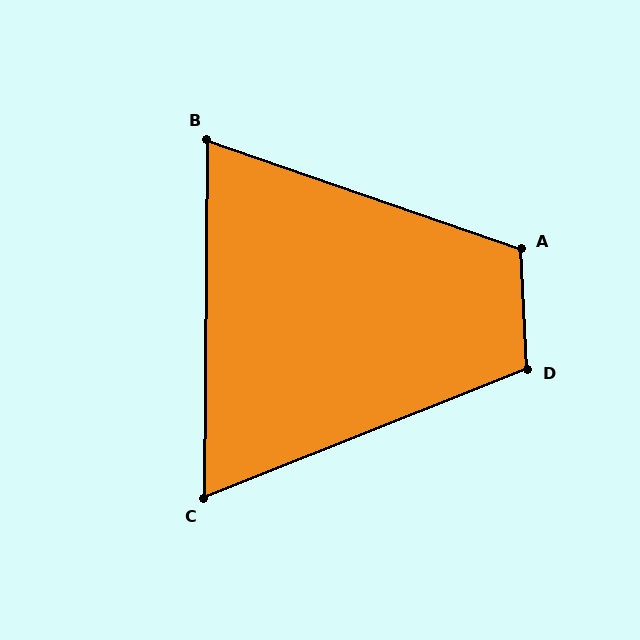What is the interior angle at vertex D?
Approximately 109 degrees (obtuse).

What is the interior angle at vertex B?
Approximately 71 degrees (acute).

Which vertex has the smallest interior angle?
C, at approximately 68 degrees.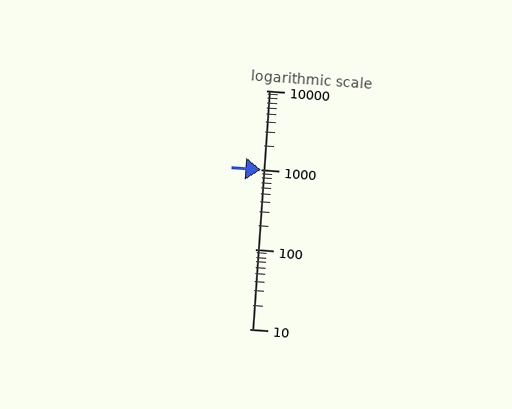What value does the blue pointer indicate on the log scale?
The pointer indicates approximately 1000.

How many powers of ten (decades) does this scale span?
The scale spans 3 decades, from 10 to 10000.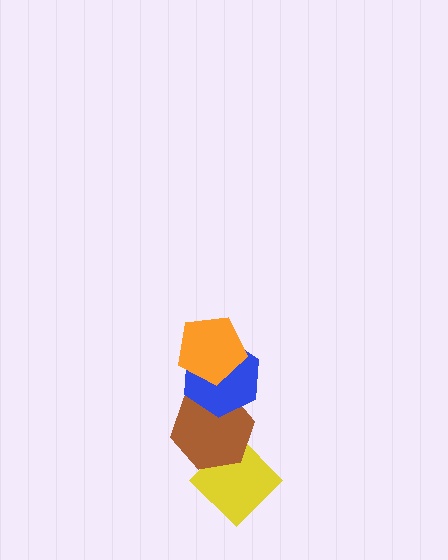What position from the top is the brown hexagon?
The brown hexagon is 3rd from the top.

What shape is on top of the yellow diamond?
The brown hexagon is on top of the yellow diamond.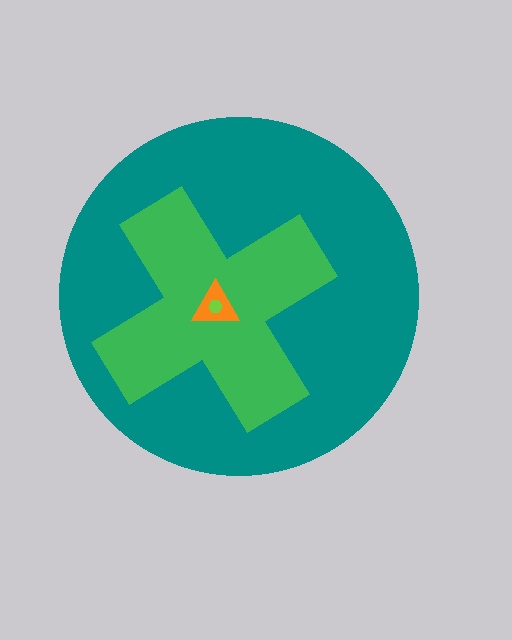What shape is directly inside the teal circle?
The green cross.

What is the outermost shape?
The teal circle.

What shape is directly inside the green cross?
The orange triangle.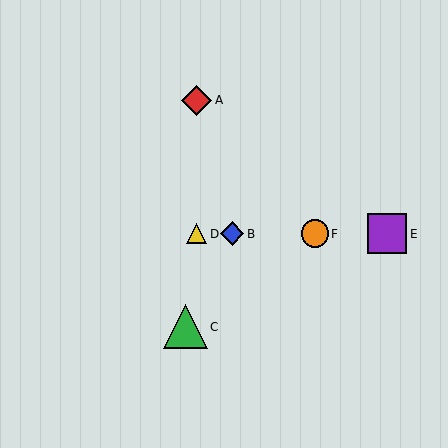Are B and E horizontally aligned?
Yes, both are at y≈234.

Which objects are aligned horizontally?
Objects B, D, E, F are aligned horizontally.